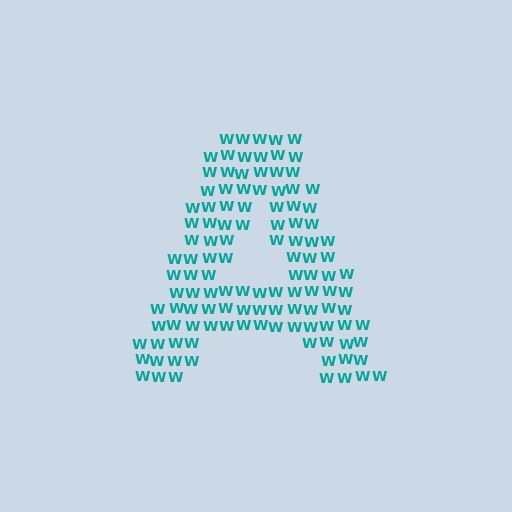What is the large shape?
The large shape is the letter A.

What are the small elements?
The small elements are letter W's.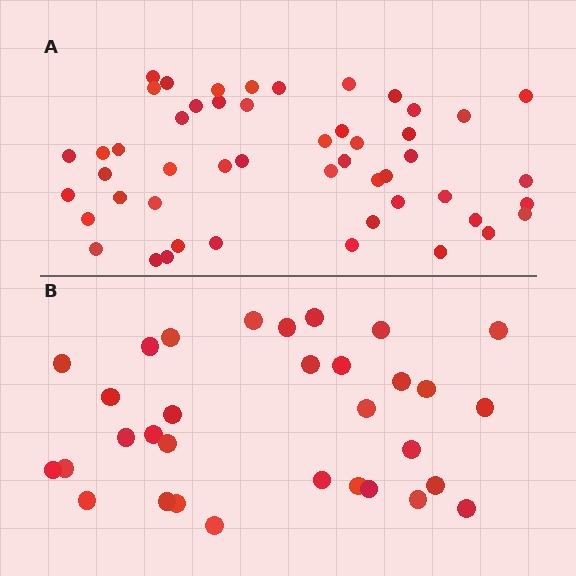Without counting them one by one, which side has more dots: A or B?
Region A (the top region) has more dots.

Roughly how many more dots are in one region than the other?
Region A has approximately 20 more dots than region B.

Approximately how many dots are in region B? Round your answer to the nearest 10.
About 30 dots. (The exact count is 32, which rounds to 30.)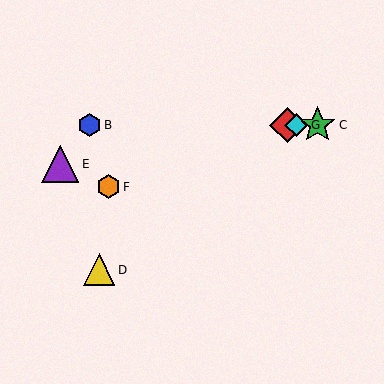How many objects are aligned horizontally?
4 objects (A, B, C, G) are aligned horizontally.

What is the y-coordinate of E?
Object E is at y≈164.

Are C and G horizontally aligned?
Yes, both are at y≈125.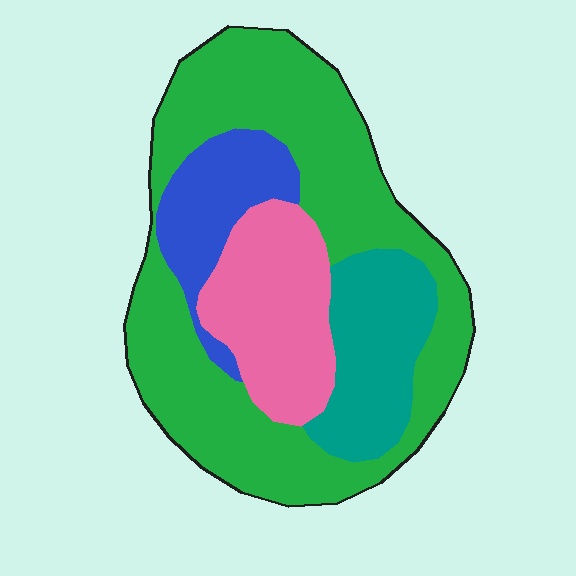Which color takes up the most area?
Green, at roughly 55%.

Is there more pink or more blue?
Pink.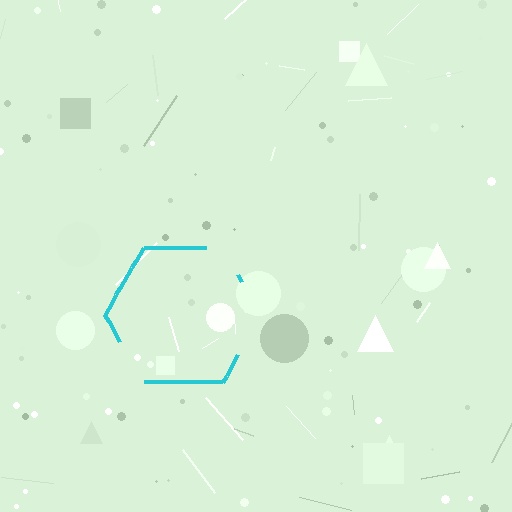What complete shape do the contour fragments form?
The contour fragments form a hexagon.